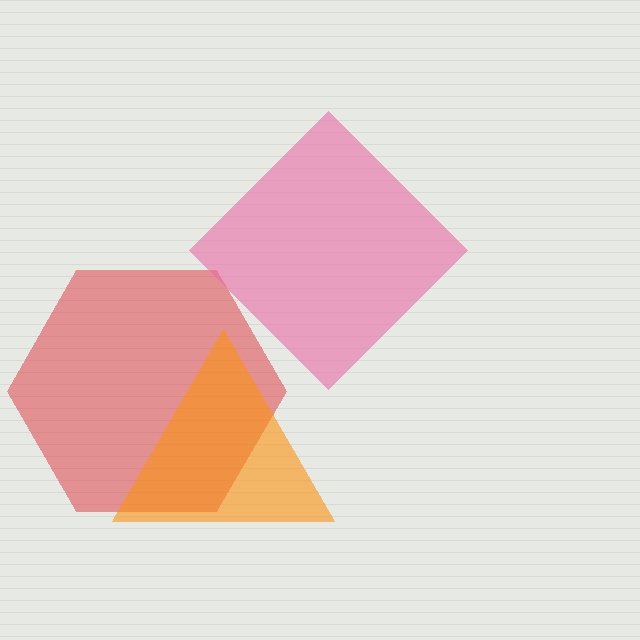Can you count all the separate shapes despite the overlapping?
Yes, there are 3 separate shapes.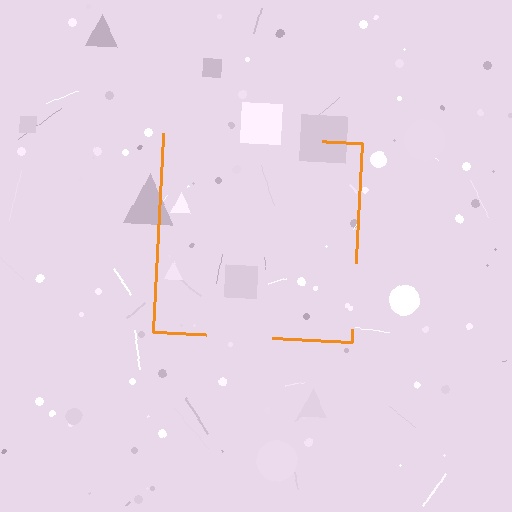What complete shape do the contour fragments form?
The contour fragments form a square.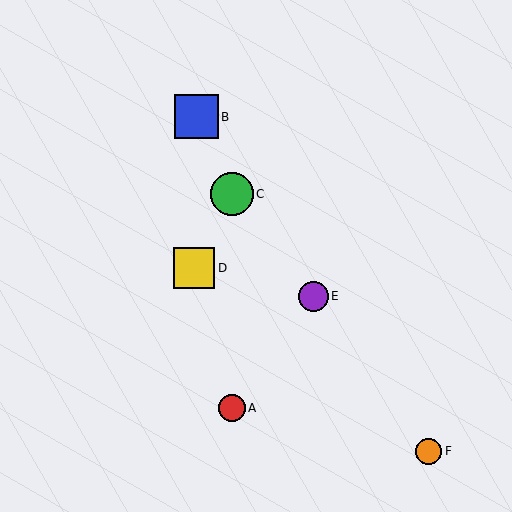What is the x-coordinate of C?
Object C is at x≈232.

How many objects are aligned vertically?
2 objects (A, C) are aligned vertically.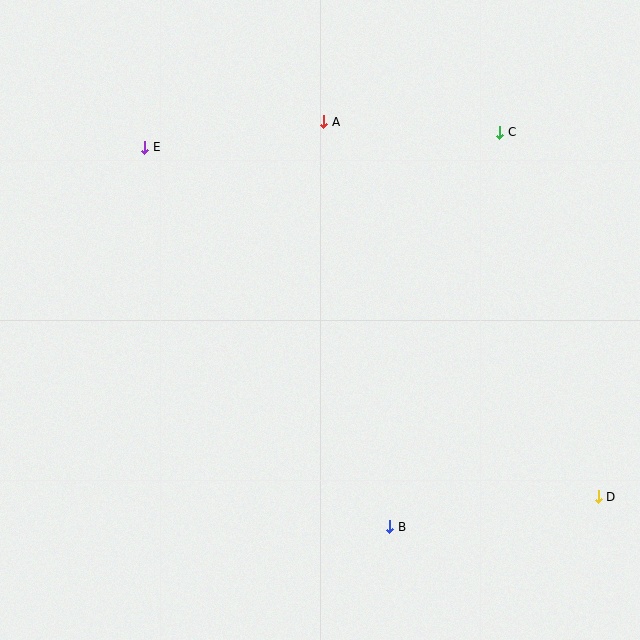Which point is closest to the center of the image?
Point A at (324, 122) is closest to the center.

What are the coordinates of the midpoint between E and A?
The midpoint between E and A is at (234, 134).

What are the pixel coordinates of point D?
Point D is at (598, 497).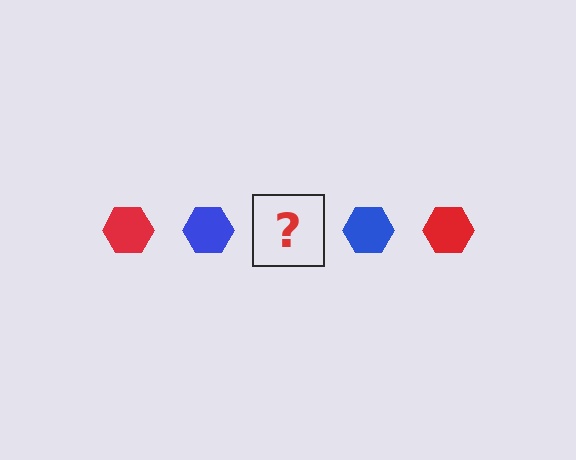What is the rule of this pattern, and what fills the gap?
The rule is that the pattern cycles through red, blue hexagons. The gap should be filled with a red hexagon.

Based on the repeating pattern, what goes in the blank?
The blank should be a red hexagon.